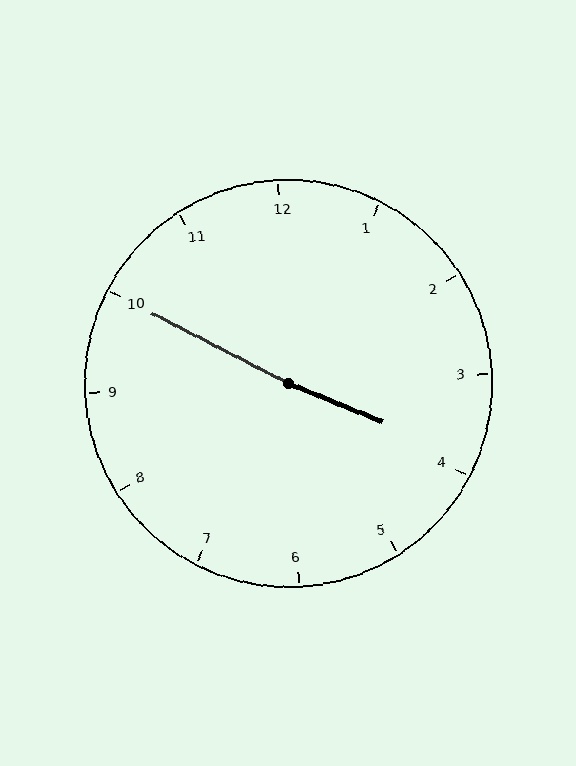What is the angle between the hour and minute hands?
Approximately 175 degrees.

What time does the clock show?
3:50.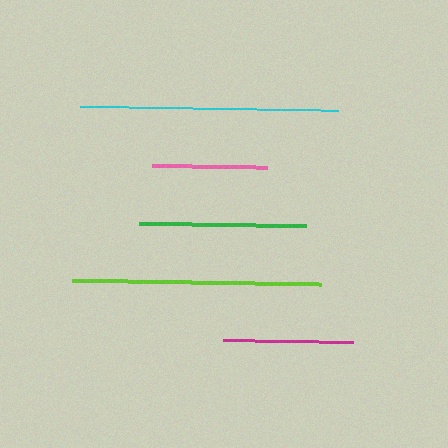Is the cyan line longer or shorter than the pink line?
The cyan line is longer than the pink line.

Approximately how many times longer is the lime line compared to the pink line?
The lime line is approximately 2.2 times the length of the pink line.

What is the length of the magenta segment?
The magenta segment is approximately 130 pixels long.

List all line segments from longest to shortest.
From longest to shortest: cyan, lime, green, magenta, pink.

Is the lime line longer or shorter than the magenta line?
The lime line is longer than the magenta line.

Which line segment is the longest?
The cyan line is the longest at approximately 258 pixels.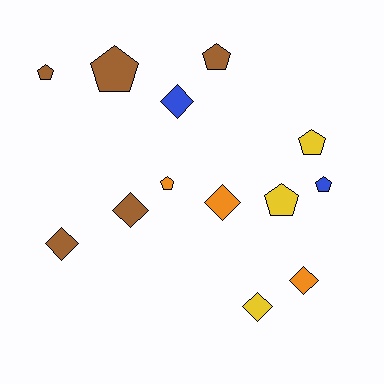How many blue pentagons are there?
There is 1 blue pentagon.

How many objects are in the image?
There are 13 objects.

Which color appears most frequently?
Brown, with 5 objects.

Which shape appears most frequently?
Pentagon, with 7 objects.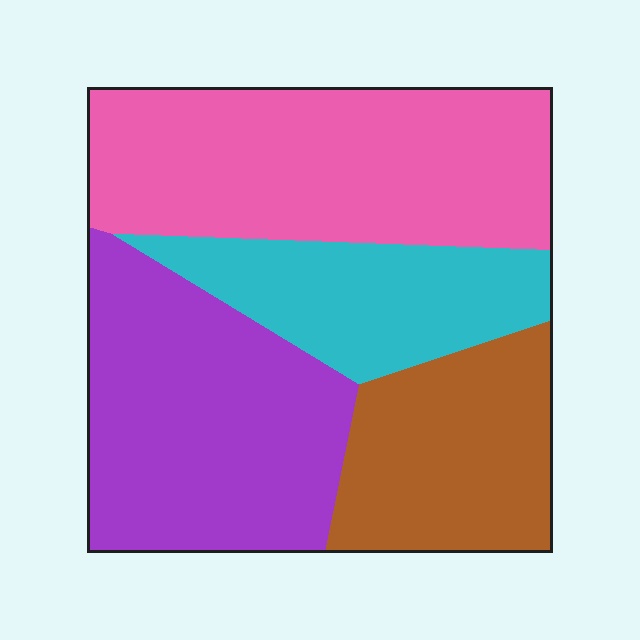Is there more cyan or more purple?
Purple.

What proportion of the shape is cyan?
Cyan covers 18% of the shape.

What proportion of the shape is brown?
Brown takes up between a sixth and a third of the shape.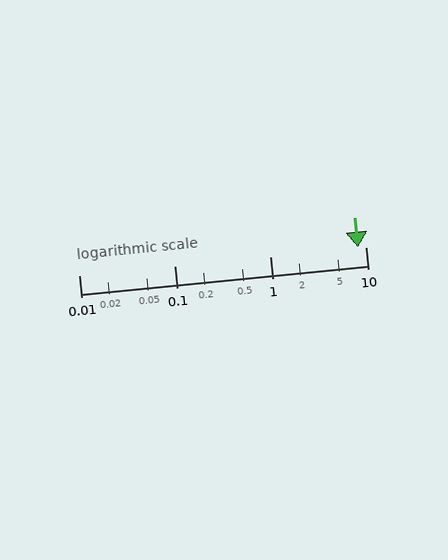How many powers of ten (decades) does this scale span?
The scale spans 3 decades, from 0.01 to 10.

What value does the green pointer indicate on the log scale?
The pointer indicates approximately 8.3.